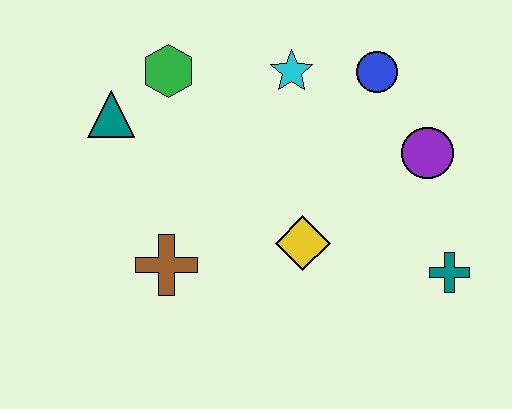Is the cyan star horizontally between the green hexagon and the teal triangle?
No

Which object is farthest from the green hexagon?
The teal cross is farthest from the green hexagon.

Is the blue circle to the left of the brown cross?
No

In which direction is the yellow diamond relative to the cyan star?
The yellow diamond is below the cyan star.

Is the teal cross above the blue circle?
No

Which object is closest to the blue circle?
The cyan star is closest to the blue circle.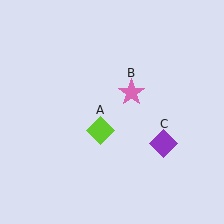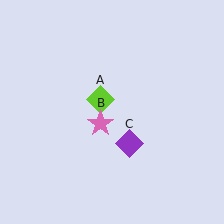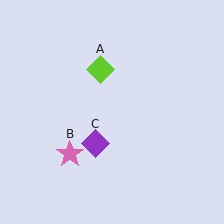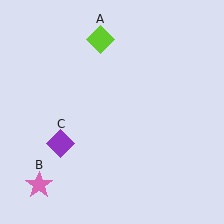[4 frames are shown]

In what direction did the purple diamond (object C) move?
The purple diamond (object C) moved left.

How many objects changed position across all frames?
3 objects changed position: lime diamond (object A), pink star (object B), purple diamond (object C).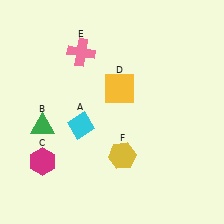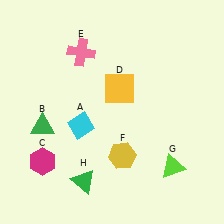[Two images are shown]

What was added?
A lime triangle (G), a green triangle (H) were added in Image 2.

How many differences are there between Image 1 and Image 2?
There are 2 differences between the two images.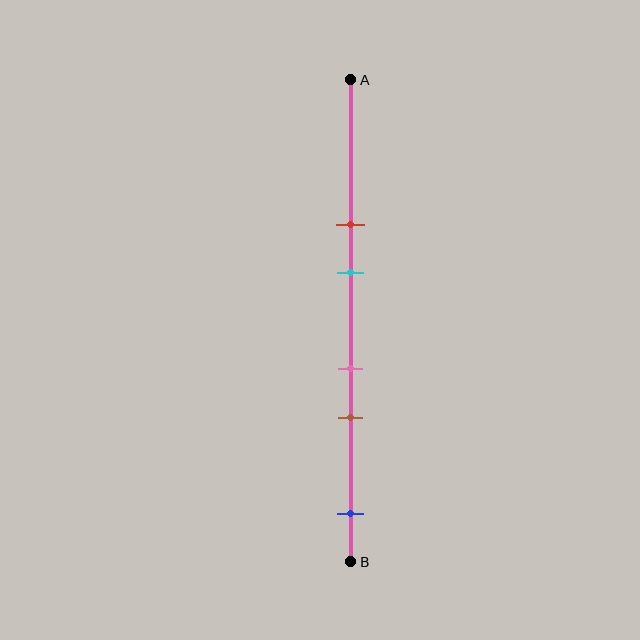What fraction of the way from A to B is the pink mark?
The pink mark is approximately 60% (0.6) of the way from A to B.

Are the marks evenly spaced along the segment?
No, the marks are not evenly spaced.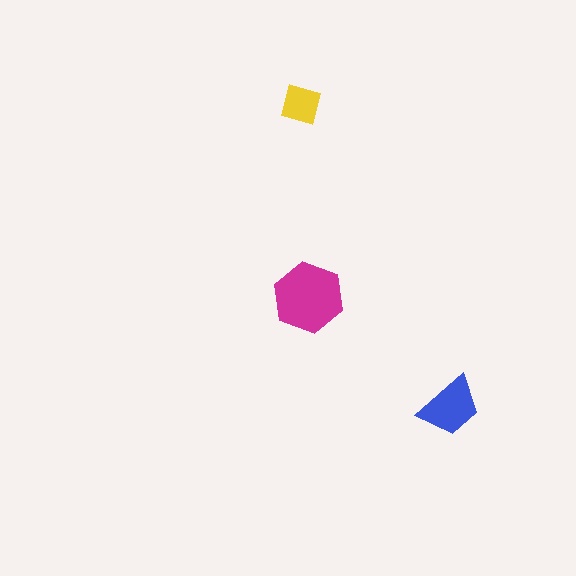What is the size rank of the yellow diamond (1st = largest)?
3rd.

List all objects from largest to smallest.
The magenta hexagon, the blue trapezoid, the yellow diamond.